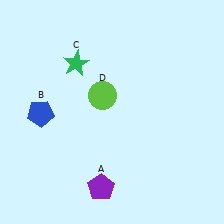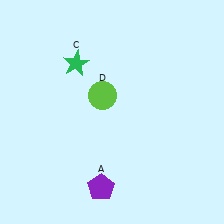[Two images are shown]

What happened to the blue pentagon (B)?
The blue pentagon (B) was removed in Image 2. It was in the bottom-left area of Image 1.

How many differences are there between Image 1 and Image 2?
There is 1 difference between the two images.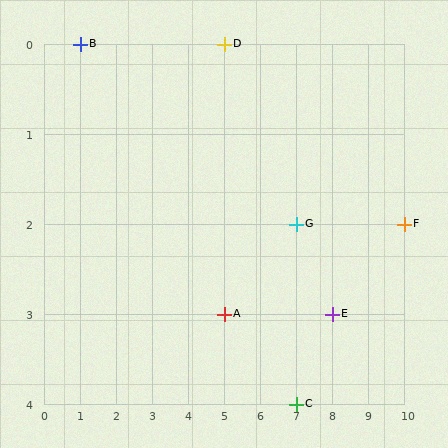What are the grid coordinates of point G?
Point G is at grid coordinates (7, 2).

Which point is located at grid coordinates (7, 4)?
Point C is at (7, 4).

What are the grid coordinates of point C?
Point C is at grid coordinates (7, 4).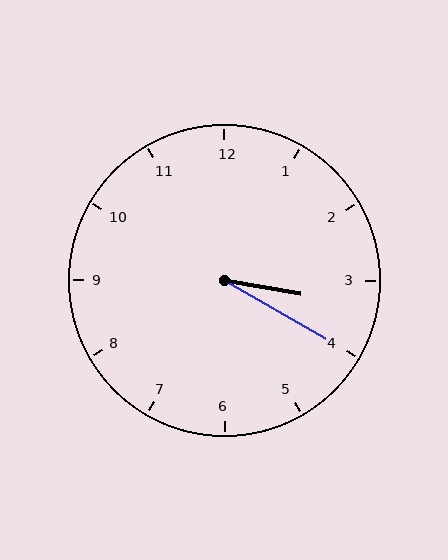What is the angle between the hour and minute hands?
Approximately 20 degrees.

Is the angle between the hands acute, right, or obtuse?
It is acute.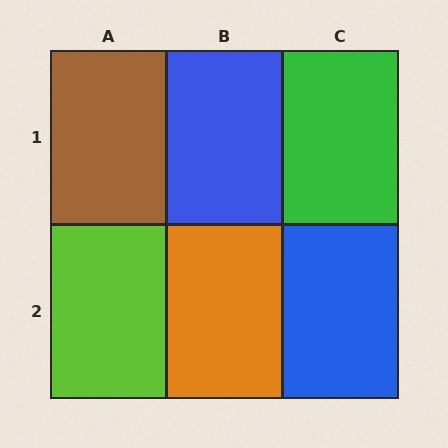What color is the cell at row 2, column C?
Blue.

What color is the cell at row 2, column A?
Lime.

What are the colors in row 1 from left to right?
Brown, blue, green.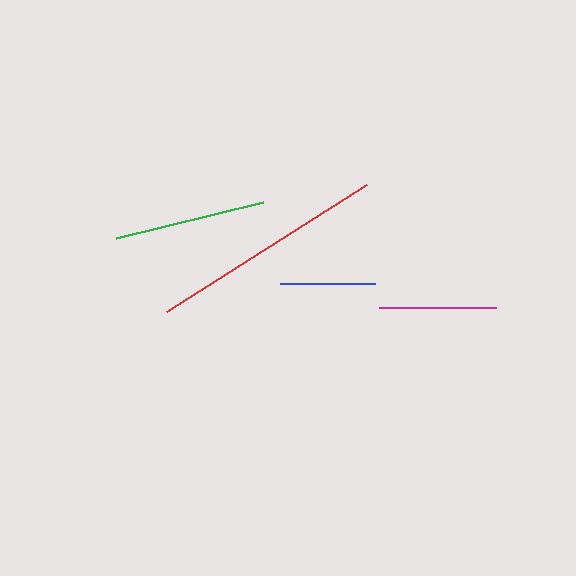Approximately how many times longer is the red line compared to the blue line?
The red line is approximately 2.5 times the length of the blue line.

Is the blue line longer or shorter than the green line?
The green line is longer than the blue line.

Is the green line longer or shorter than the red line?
The red line is longer than the green line.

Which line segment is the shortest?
The blue line is the shortest at approximately 95 pixels.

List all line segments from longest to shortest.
From longest to shortest: red, green, magenta, blue.